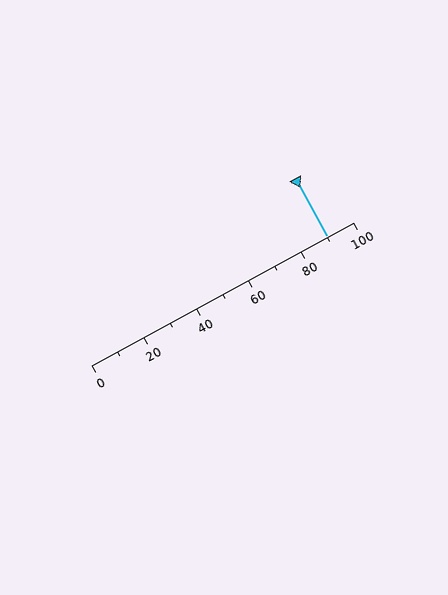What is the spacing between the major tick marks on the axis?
The major ticks are spaced 20 apart.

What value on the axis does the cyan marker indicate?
The marker indicates approximately 90.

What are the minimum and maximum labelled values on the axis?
The axis runs from 0 to 100.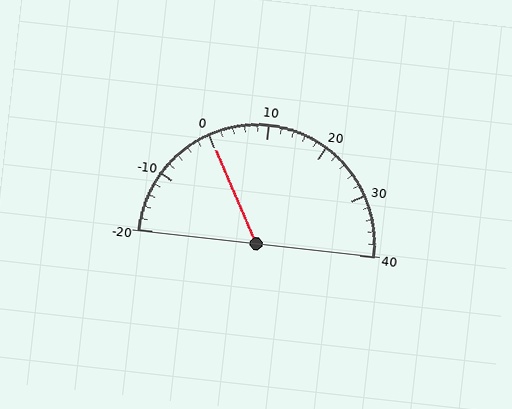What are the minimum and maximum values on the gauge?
The gauge ranges from -20 to 40.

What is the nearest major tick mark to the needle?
The nearest major tick mark is 0.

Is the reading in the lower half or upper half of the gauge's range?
The reading is in the lower half of the range (-20 to 40).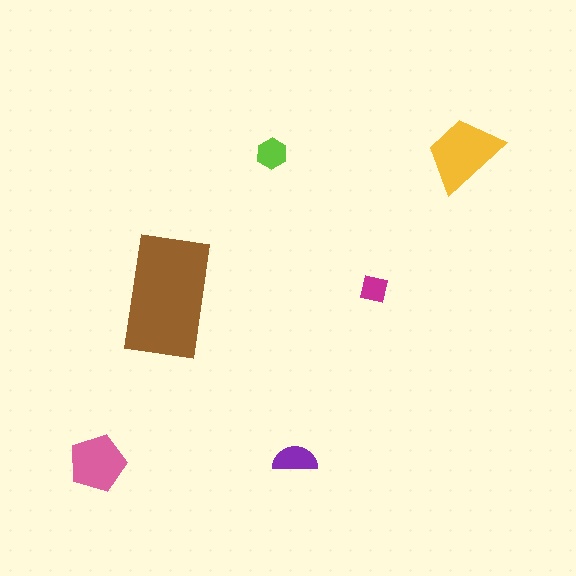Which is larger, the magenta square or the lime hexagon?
The lime hexagon.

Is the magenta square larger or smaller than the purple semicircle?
Smaller.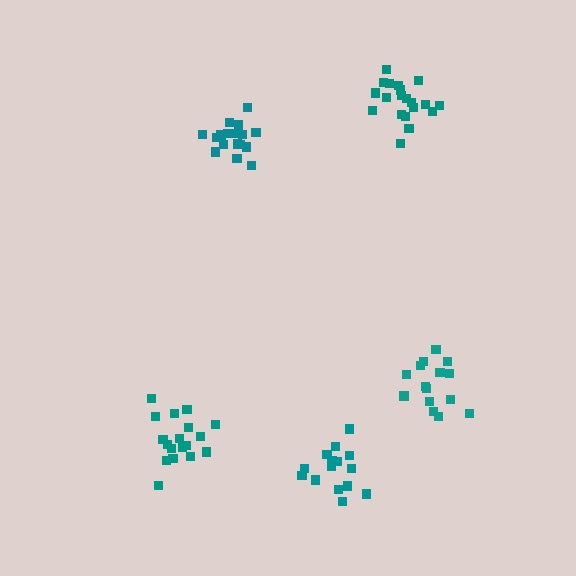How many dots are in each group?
Group 1: 15 dots, Group 2: 18 dots, Group 3: 18 dots, Group 4: 20 dots, Group 5: 15 dots (86 total).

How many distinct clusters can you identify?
There are 5 distinct clusters.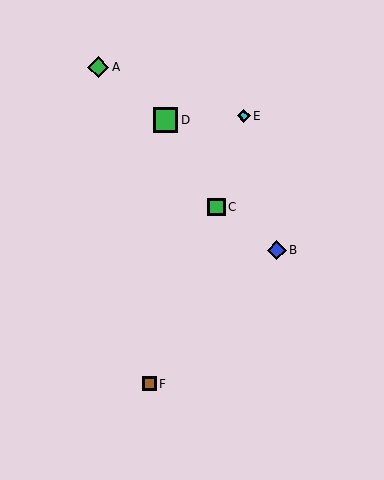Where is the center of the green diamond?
The center of the green diamond is at (98, 67).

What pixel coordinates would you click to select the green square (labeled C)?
Click at (217, 207) to select the green square C.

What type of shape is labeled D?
Shape D is a green square.